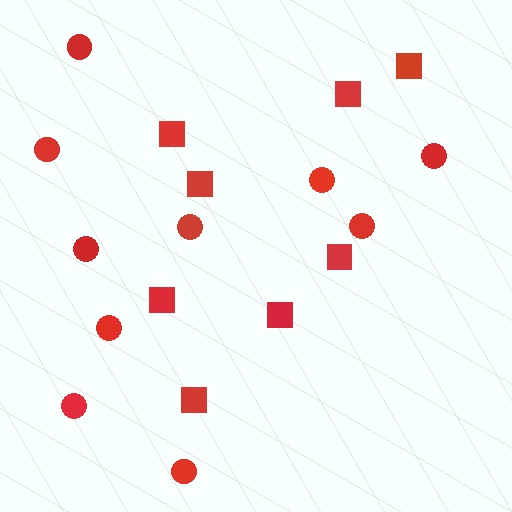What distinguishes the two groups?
There are 2 groups: one group of circles (10) and one group of squares (8).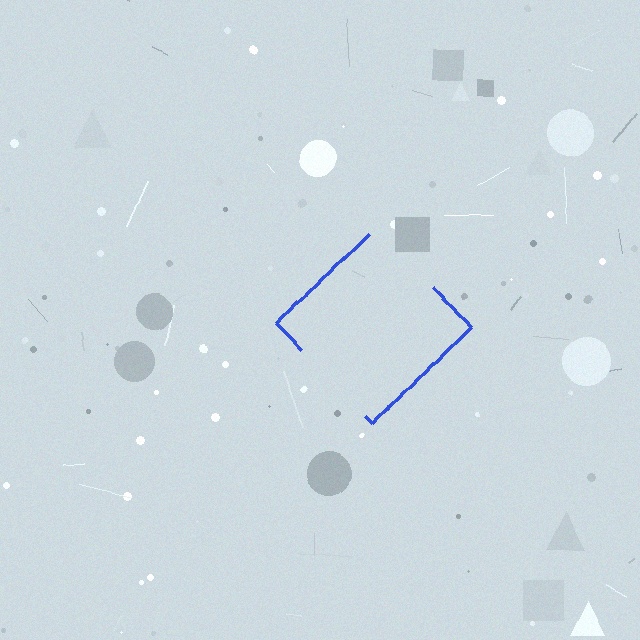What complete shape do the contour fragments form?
The contour fragments form a diamond.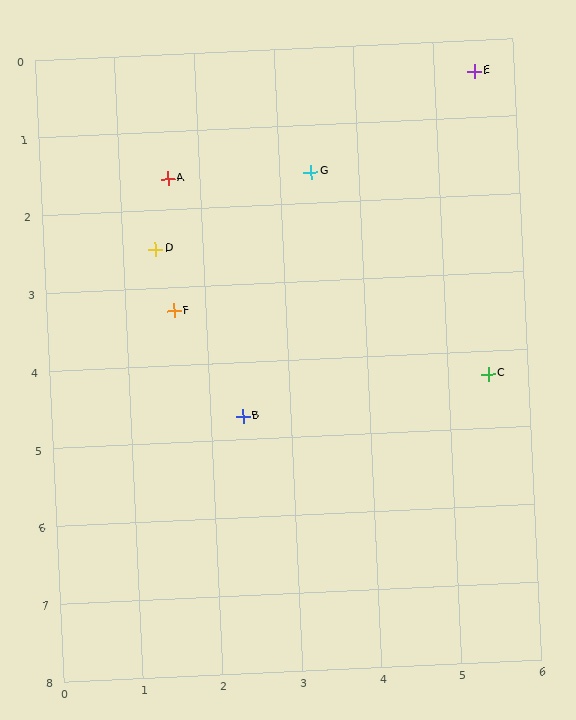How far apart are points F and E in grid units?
Points F and E are about 4.9 grid units apart.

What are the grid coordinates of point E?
Point E is at approximately (5.5, 0.4).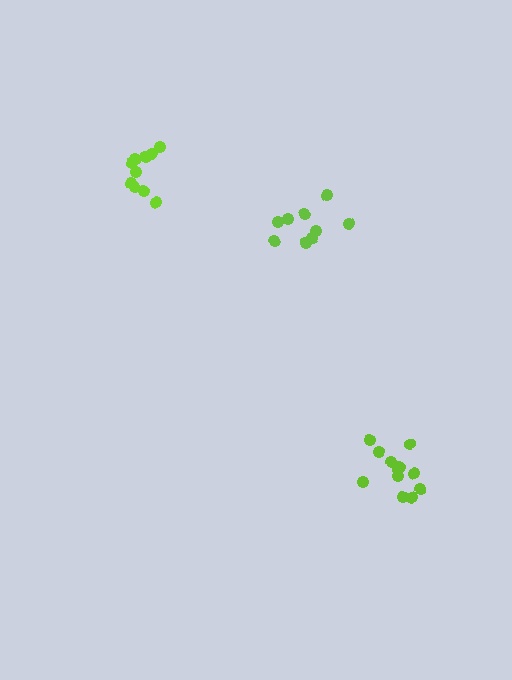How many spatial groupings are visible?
There are 3 spatial groupings.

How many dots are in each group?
Group 1: 9 dots, Group 2: 12 dots, Group 3: 10 dots (31 total).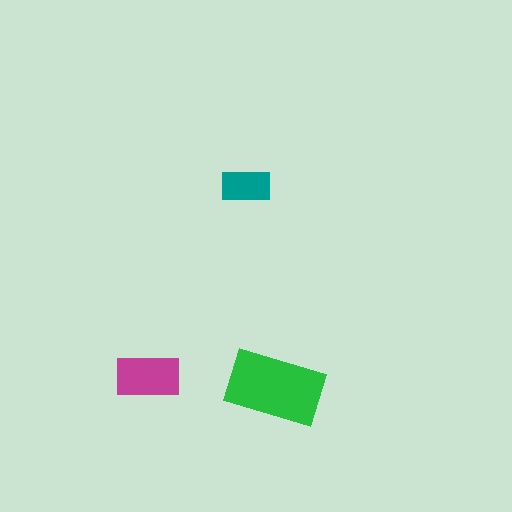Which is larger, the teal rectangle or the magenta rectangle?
The magenta one.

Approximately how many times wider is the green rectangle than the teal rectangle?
About 2 times wider.